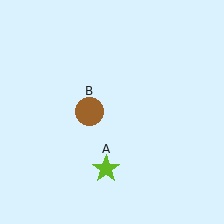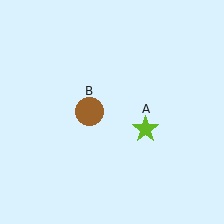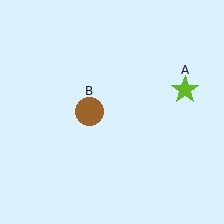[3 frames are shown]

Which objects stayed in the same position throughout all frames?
Brown circle (object B) remained stationary.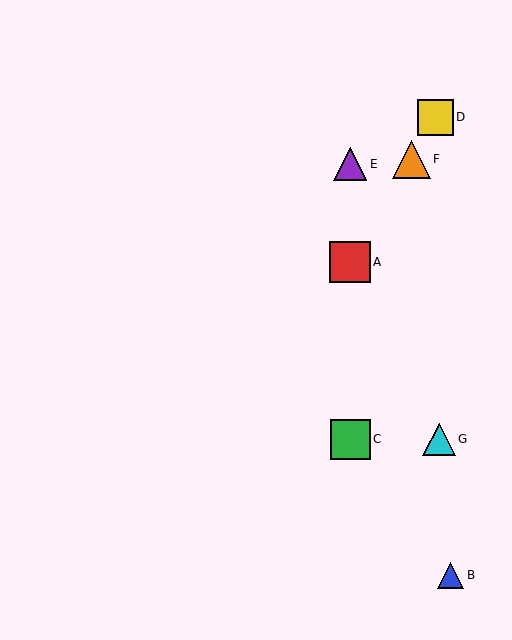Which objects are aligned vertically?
Objects A, C, E are aligned vertically.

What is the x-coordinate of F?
Object F is at x≈411.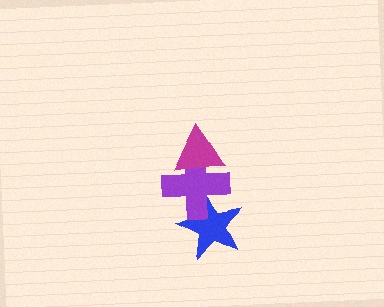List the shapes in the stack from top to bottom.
From top to bottom: the magenta triangle, the purple cross, the blue star.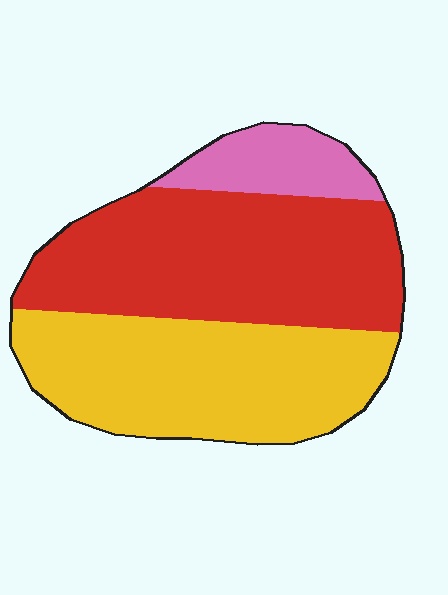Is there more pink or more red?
Red.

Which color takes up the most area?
Red, at roughly 45%.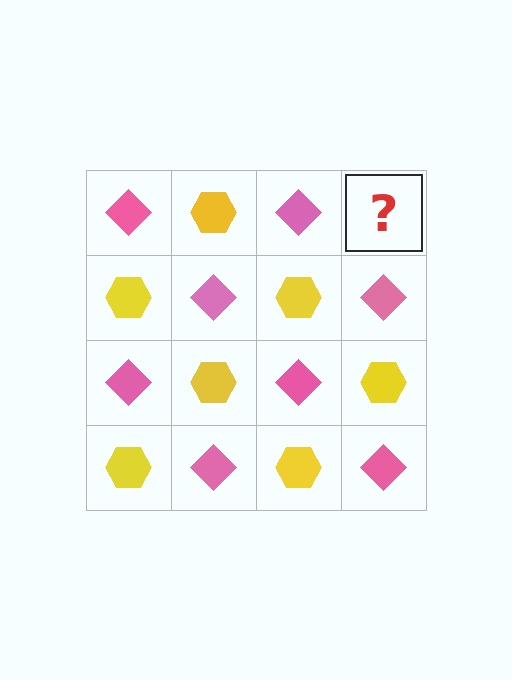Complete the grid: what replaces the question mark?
The question mark should be replaced with a yellow hexagon.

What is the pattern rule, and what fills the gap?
The rule is that it alternates pink diamond and yellow hexagon in a checkerboard pattern. The gap should be filled with a yellow hexagon.